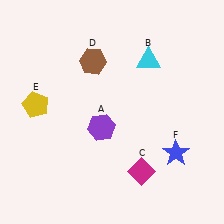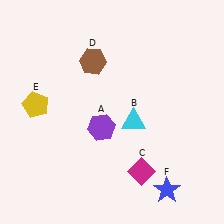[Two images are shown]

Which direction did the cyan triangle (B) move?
The cyan triangle (B) moved down.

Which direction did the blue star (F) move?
The blue star (F) moved down.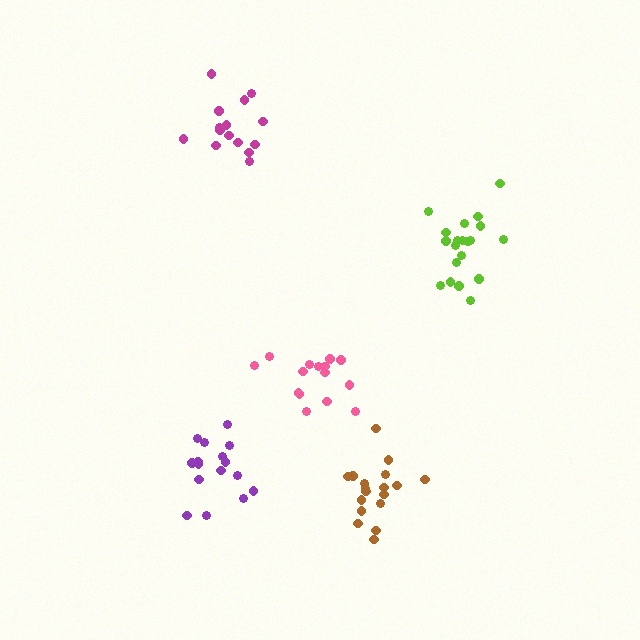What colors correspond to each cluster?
The clusters are colored: lime, pink, purple, magenta, brown.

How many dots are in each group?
Group 1: 21 dots, Group 2: 15 dots, Group 3: 16 dots, Group 4: 15 dots, Group 5: 18 dots (85 total).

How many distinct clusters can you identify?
There are 5 distinct clusters.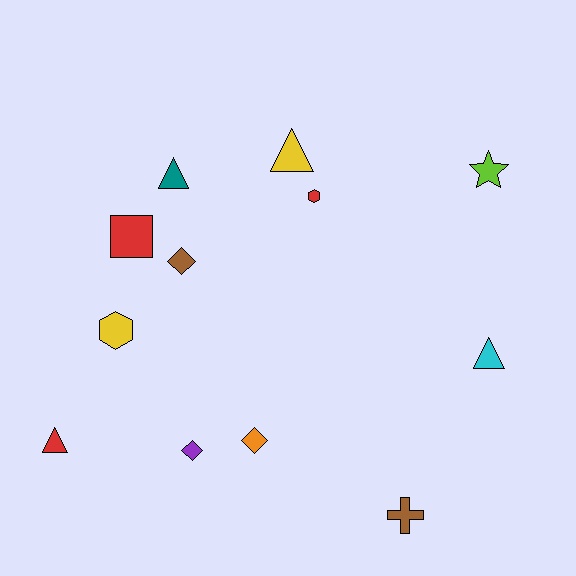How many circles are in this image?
There are no circles.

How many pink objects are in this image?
There are no pink objects.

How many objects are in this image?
There are 12 objects.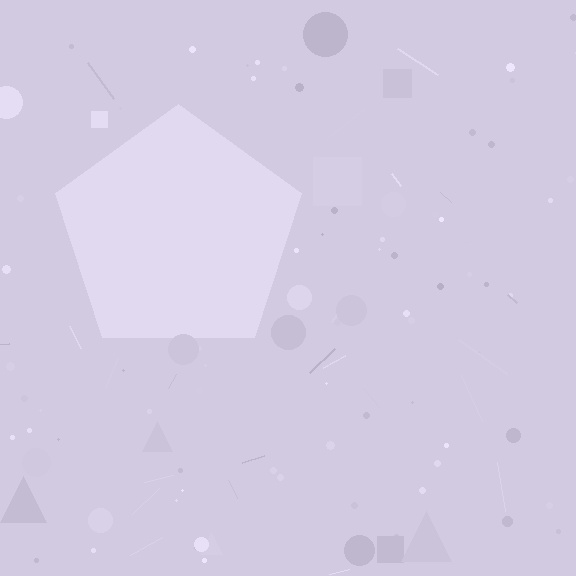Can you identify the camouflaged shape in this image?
The camouflaged shape is a pentagon.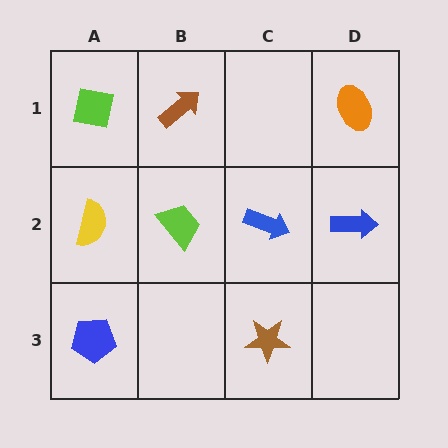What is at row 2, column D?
A blue arrow.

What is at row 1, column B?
A brown arrow.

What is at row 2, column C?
A blue arrow.